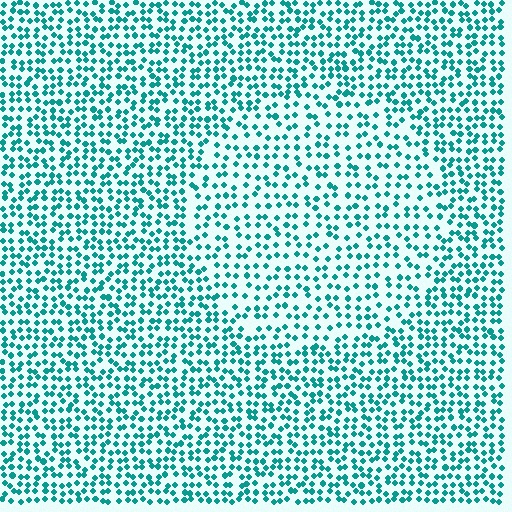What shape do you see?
I see a circle.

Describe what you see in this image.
The image contains small teal elements arranged at two different densities. A circle-shaped region is visible where the elements are less densely packed than the surrounding area.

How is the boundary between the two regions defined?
The boundary is defined by a change in element density (approximately 1.5x ratio). All elements are the same color, size, and shape.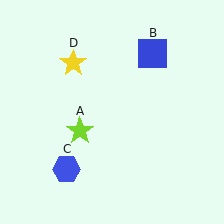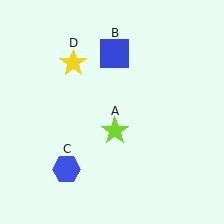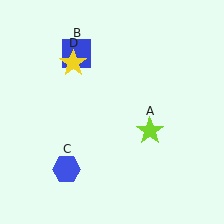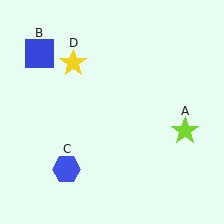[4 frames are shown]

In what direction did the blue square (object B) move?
The blue square (object B) moved left.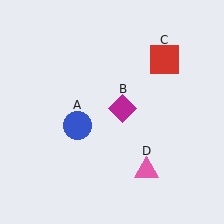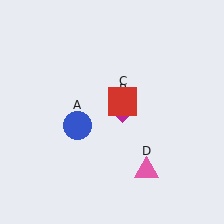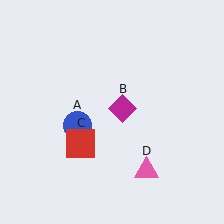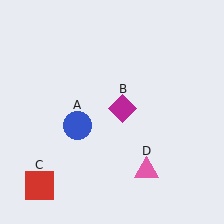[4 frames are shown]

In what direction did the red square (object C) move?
The red square (object C) moved down and to the left.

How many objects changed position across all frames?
1 object changed position: red square (object C).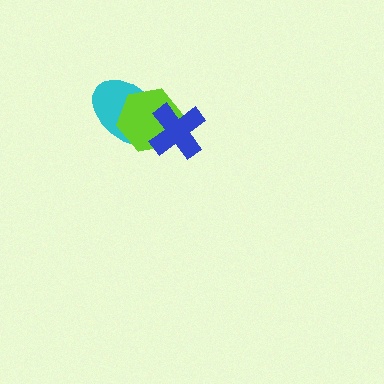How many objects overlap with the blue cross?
2 objects overlap with the blue cross.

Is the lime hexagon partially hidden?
Yes, it is partially covered by another shape.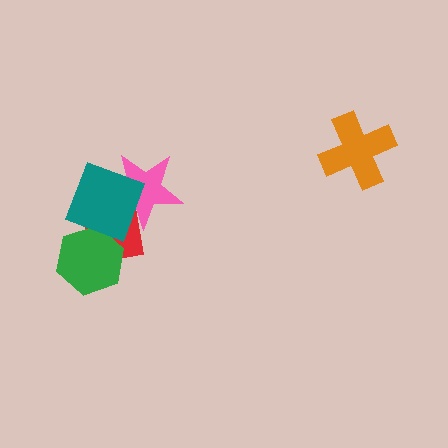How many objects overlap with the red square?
3 objects overlap with the red square.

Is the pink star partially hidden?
Yes, it is partially covered by another shape.